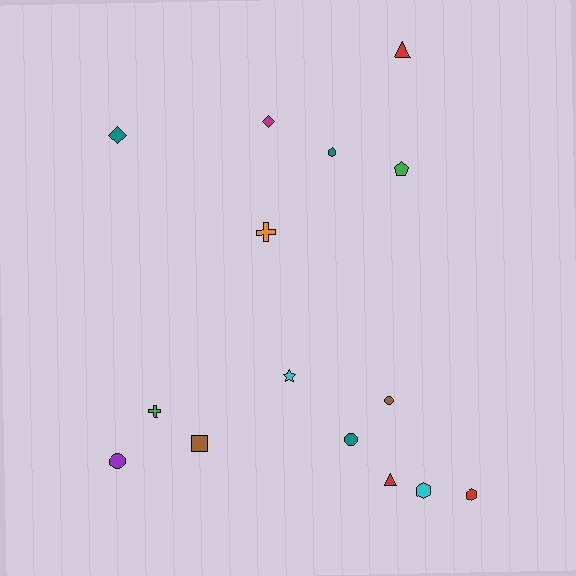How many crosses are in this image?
There are 2 crosses.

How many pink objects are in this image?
There are no pink objects.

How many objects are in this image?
There are 15 objects.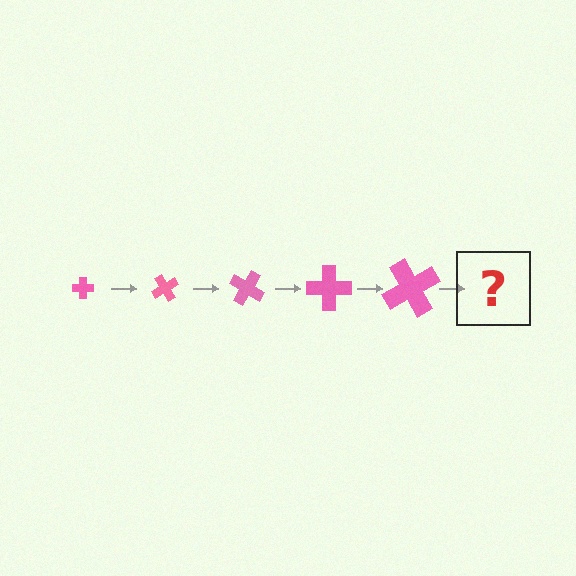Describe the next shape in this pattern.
It should be a cross, larger than the previous one and rotated 300 degrees from the start.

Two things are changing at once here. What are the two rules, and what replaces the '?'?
The two rules are that the cross grows larger each step and it rotates 60 degrees each step. The '?' should be a cross, larger than the previous one and rotated 300 degrees from the start.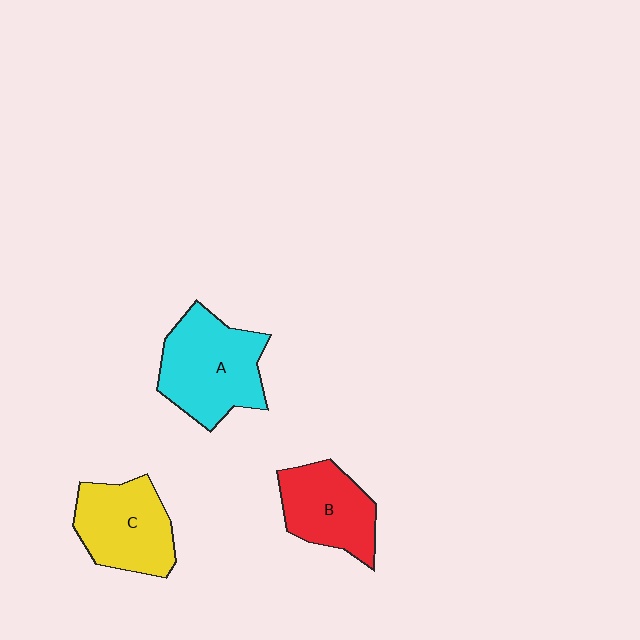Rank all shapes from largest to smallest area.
From largest to smallest: A (cyan), C (yellow), B (red).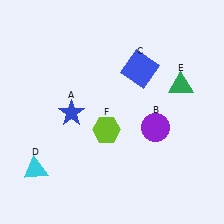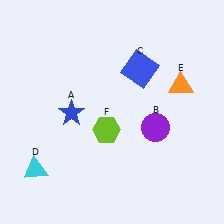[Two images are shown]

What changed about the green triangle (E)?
In Image 1, E is green. In Image 2, it changed to orange.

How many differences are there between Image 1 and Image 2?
There is 1 difference between the two images.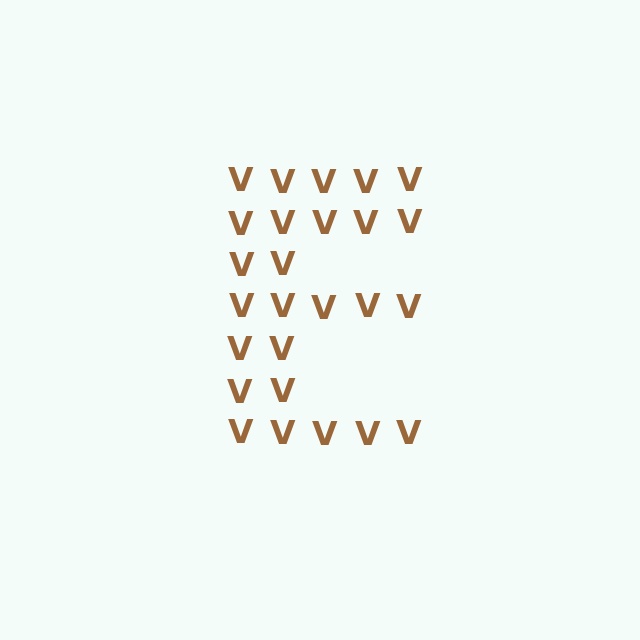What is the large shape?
The large shape is the letter E.